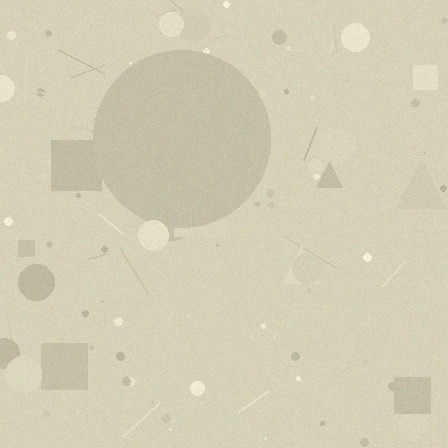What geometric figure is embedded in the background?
A circle is embedded in the background.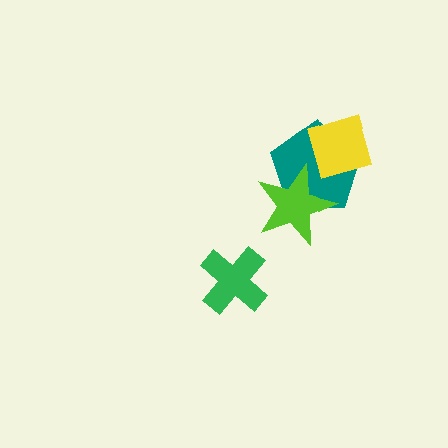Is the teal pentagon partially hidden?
Yes, it is partially covered by another shape.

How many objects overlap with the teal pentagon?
2 objects overlap with the teal pentagon.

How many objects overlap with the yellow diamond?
1 object overlaps with the yellow diamond.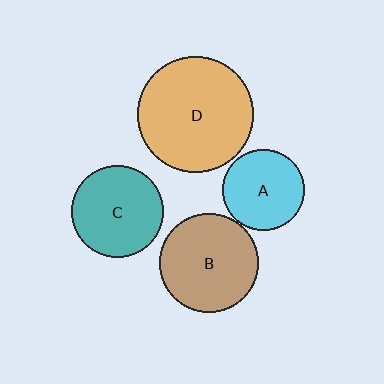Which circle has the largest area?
Circle D (orange).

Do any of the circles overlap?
No, none of the circles overlap.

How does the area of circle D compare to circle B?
Approximately 1.4 times.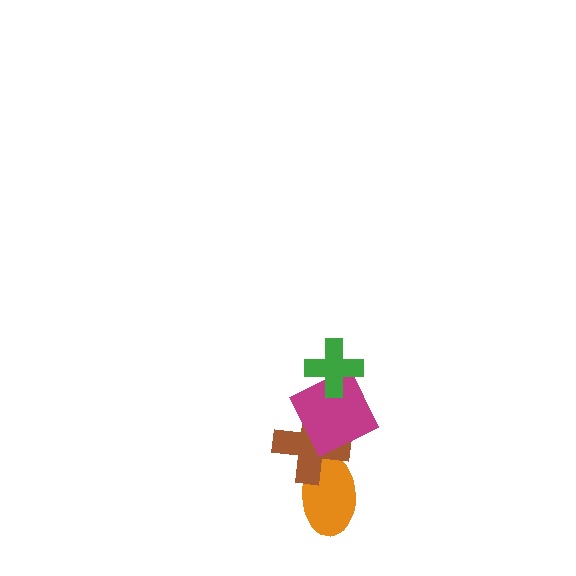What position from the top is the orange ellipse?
The orange ellipse is 4th from the top.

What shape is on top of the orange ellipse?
The brown cross is on top of the orange ellipse.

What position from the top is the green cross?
The green cross is 1st from the top.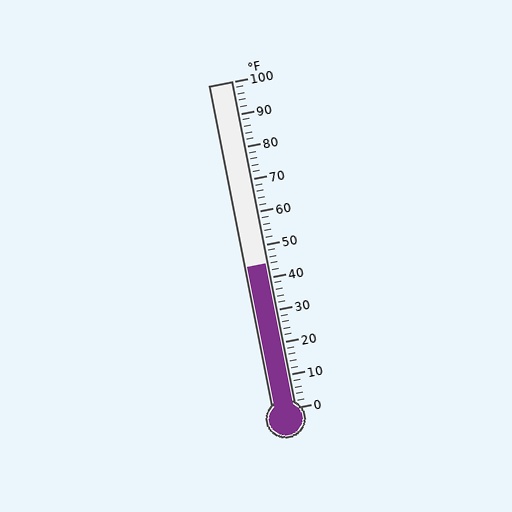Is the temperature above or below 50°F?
The temperature is below 50°F.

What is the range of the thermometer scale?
The thermometer scale ranges from 0°F to 100°F.